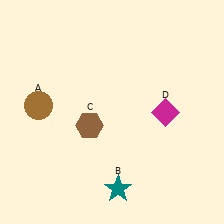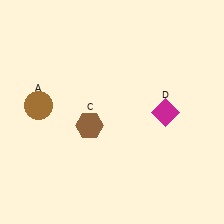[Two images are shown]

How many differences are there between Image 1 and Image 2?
There is 1 difference between the two images.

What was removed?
The teal star (B) was removed in Image 2.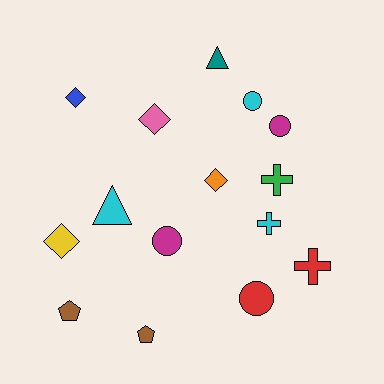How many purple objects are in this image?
There are no purple objects.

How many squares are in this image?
There are no squares.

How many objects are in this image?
There are 15 objects.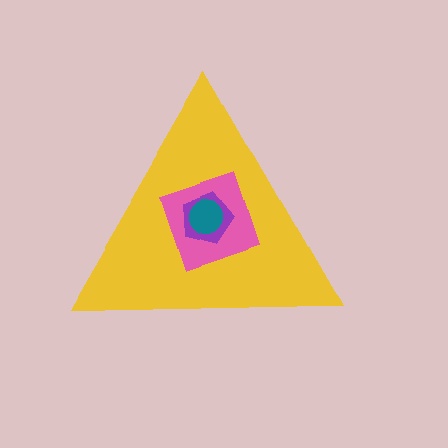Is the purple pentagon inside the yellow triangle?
Yes.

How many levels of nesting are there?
4.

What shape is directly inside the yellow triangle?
The pink square.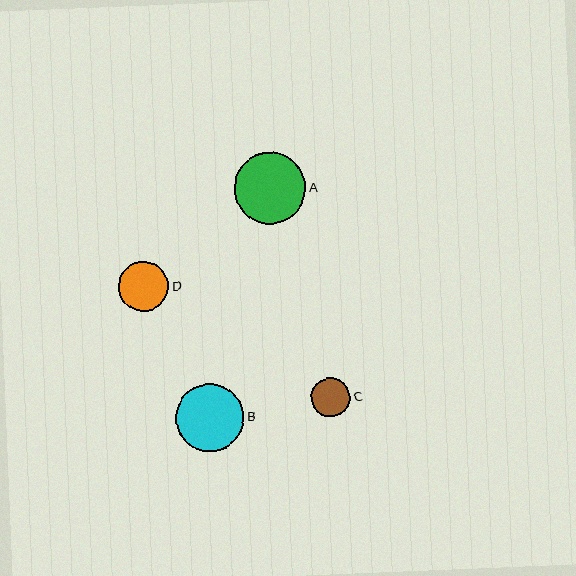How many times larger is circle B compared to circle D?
Circle B is approximately 1.4 times the size of circle D.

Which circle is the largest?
Circle A is the largest with a size of approximately 71 pixels.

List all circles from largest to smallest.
From largest to smallest: A, B, D, C.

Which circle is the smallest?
Circle C is the smallest with a size of approximately 39 pixels.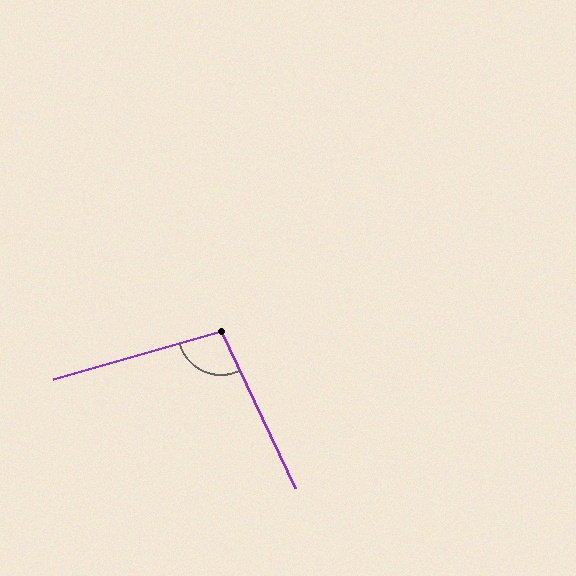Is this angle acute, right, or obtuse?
It is obtuse.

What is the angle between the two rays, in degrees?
Approximately 99 degrees.